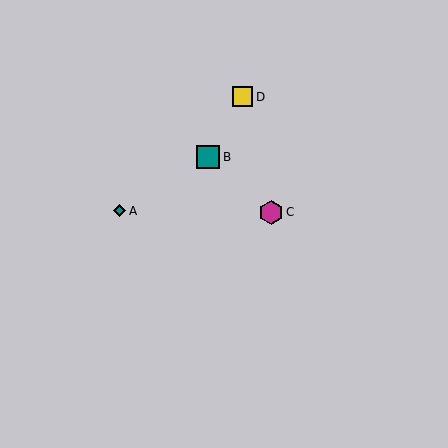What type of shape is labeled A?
Shape A is a teal diamond.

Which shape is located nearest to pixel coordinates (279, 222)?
The magenta hexagon (labeled C) at (271, 212) is nearest to that location.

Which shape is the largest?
The magenta hexagon (labeled C) is the largest.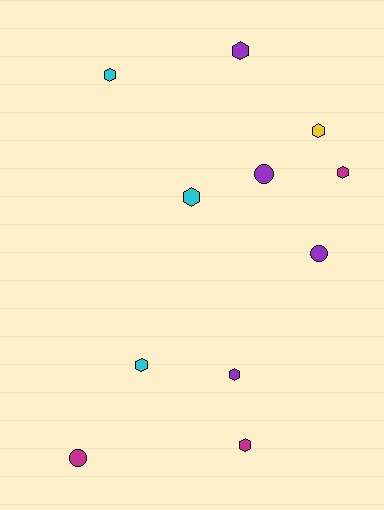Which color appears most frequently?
Purple, with 4 objects.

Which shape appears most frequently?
Hexagon, with 8 objects.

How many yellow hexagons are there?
There is 1 yellow hexagon.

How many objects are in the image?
There are 11 objects.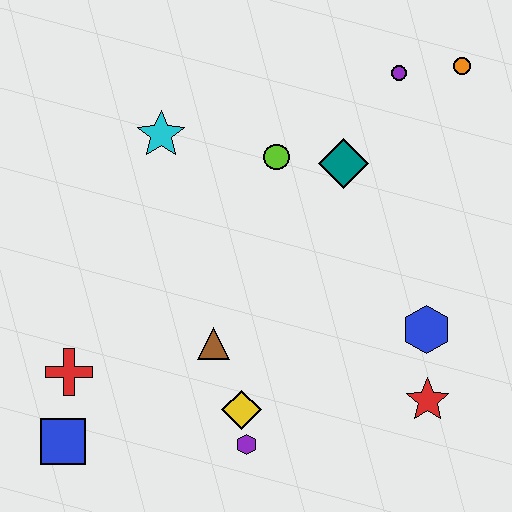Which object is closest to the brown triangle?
The yellow diamond is closest to the brown triangle.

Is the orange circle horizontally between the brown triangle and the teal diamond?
No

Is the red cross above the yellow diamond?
Yes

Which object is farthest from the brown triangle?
The orange circle is farthest from the brown triangle.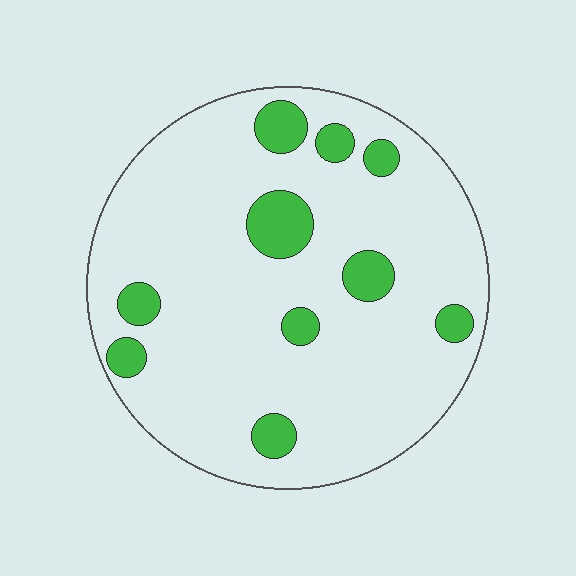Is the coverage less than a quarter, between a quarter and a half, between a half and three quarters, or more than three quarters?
Less than a quarter.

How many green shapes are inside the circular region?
10.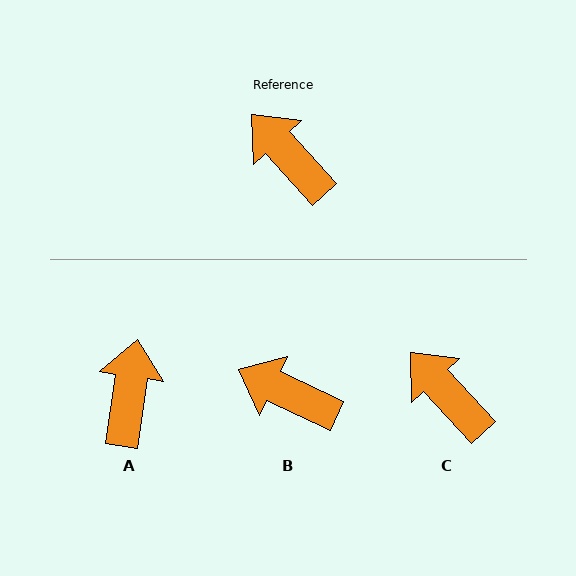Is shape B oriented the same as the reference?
No, it is off by about 22 degrees.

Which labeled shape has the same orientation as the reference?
C.